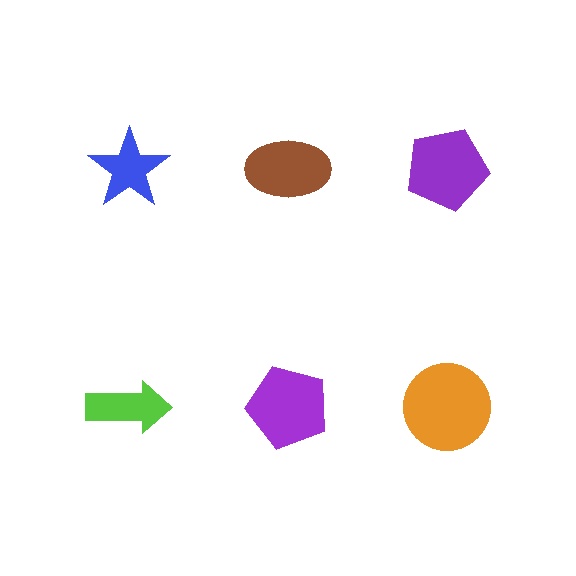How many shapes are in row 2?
3 shapes.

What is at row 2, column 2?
A purple pentagon.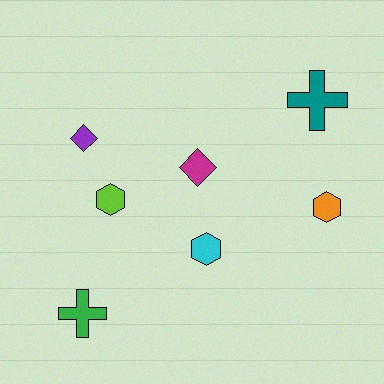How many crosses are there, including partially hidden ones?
There are 2 crosses.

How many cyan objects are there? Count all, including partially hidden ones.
There is 1 cyan object.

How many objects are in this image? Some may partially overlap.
There are 7 objects.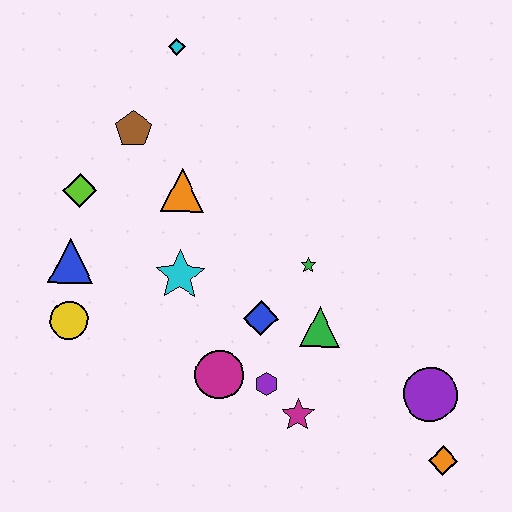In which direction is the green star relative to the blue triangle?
The green star is to the right of the blue triangle.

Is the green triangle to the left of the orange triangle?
No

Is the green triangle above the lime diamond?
No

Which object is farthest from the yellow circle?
The orange diamond is farthest from the yellow circle.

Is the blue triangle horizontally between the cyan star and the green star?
No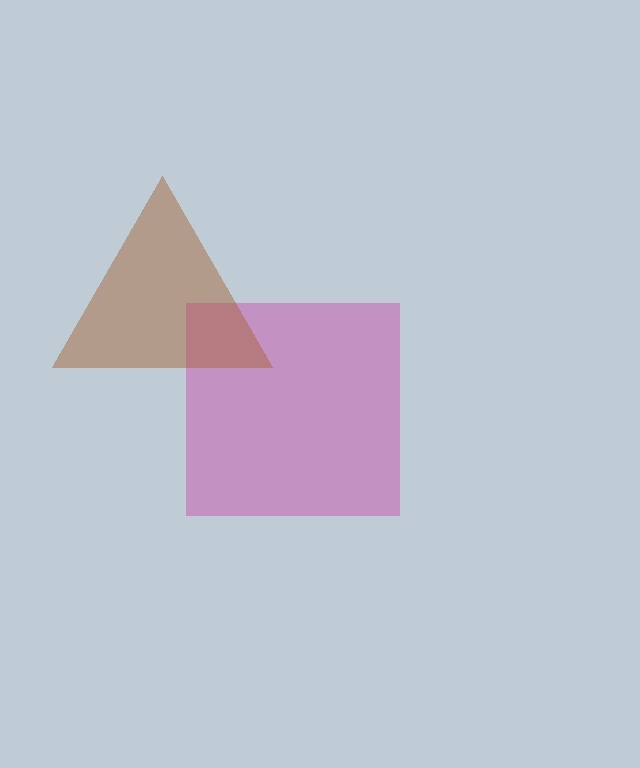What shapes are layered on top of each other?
The layered shapes are: a magenta square, a brown triangle.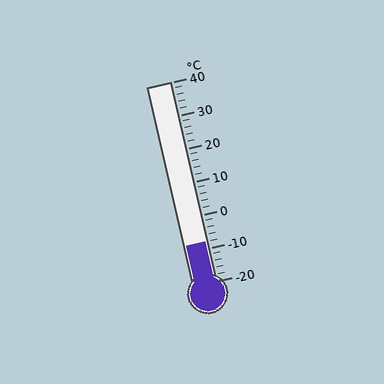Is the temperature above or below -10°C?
The temperature is above -10°C.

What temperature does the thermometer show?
The thermometer shows approximately -8°C.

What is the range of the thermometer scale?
The thermometer scale ranges from -20°C to 40°C.